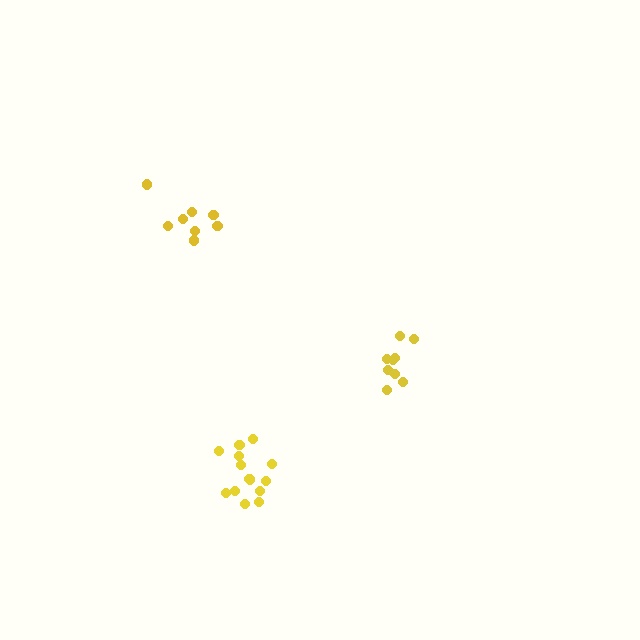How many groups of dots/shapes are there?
There are 3 groups.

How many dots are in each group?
Group 1: 8 dots, Group 2: 14 dots, Group 3: 9 dots (31 total).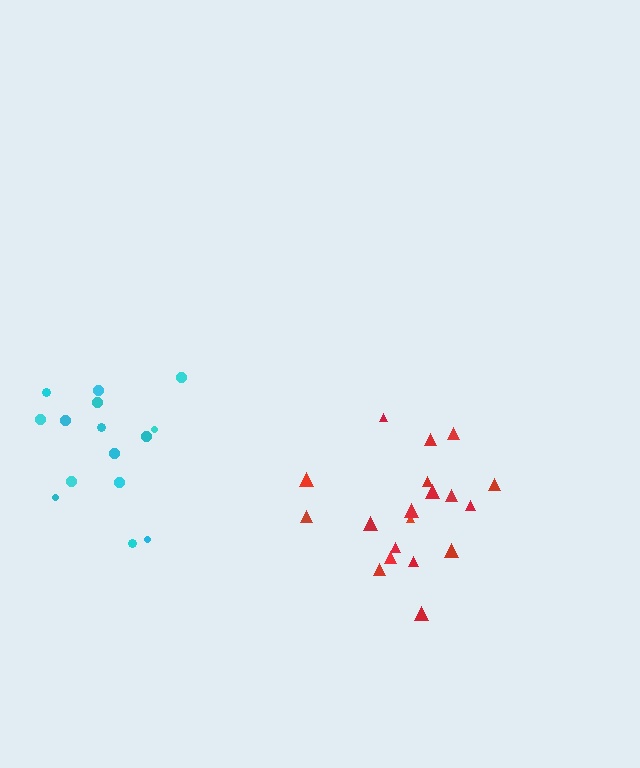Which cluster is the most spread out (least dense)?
Cyan.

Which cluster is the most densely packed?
Red.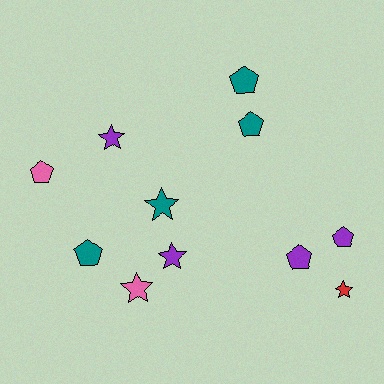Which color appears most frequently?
Purple, with 4 objects.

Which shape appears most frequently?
Pentagon, with 6 objects.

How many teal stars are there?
There is 1 teal star.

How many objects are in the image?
There are 11 objects.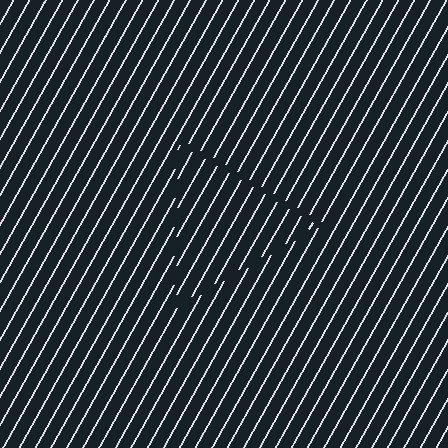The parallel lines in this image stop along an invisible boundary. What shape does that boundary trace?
An illusory triangle. The interior of the shape contains the same grating, shifted by half a period — the contour is defined by the phase discontinuity where line-ends from the inner and outer gratings abut.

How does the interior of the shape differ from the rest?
The interior of the shape contains the same grating, shifted by half a period — the contour is defined by the phase discontinuity where line-ends from the inner and outer gratings abut.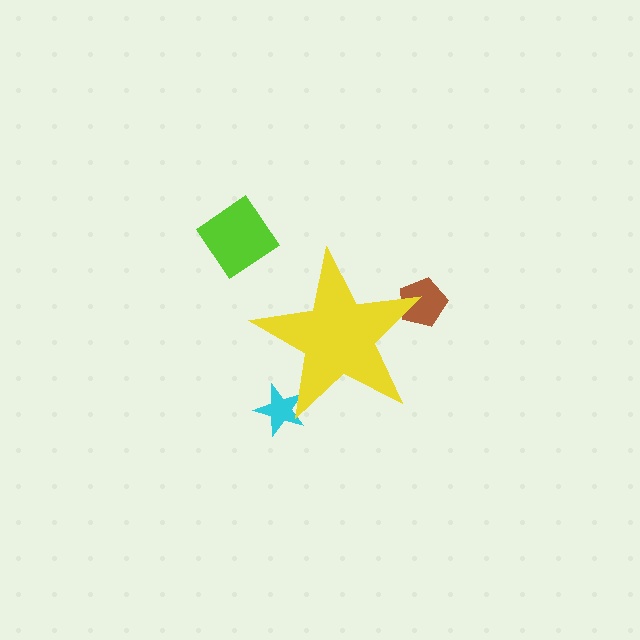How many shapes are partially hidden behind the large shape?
2 shapes are partially hidden.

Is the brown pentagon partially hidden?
Yes, the brown pentagon is partially hidden behind the yellow star.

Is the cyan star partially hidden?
Yes, the cyan star is partially hidden behind the yellow star.